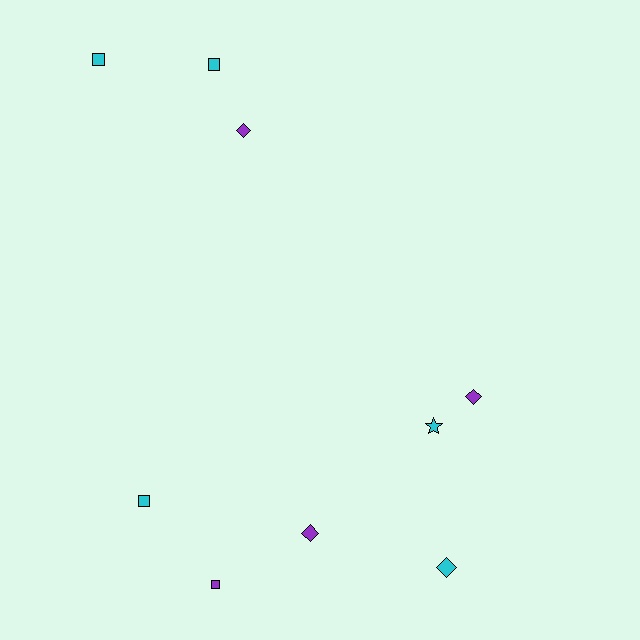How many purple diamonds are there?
There are 3 purple diamonds.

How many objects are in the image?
There are 9 objects.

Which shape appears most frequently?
Diamond, with 4 objects.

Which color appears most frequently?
Cyan, with 5 objects.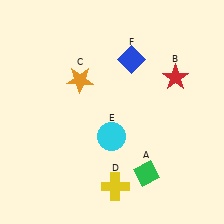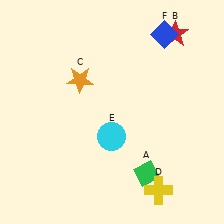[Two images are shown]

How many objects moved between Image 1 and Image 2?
3 objects moved between the two images.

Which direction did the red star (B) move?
The red star (B) moved up.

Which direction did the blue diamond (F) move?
The blue diamond (F) moved right.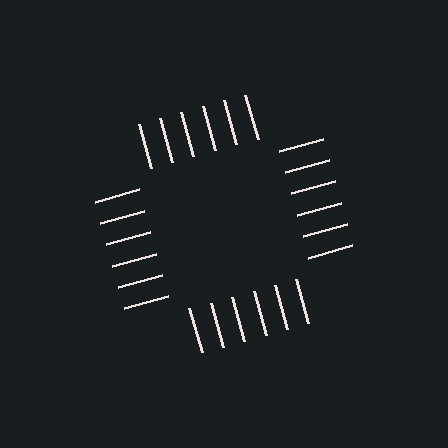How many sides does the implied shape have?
4 sides — the line-ends trace a square.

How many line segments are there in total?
24 — 6 along each of the 4 edges.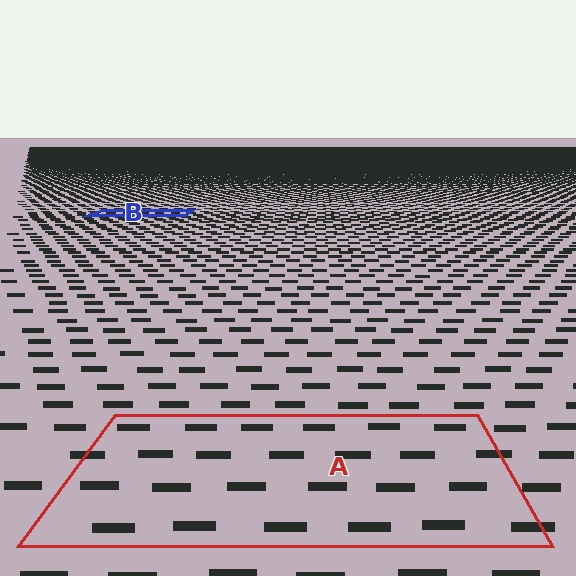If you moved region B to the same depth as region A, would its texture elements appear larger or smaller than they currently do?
They would appear larger. At a closer depth, the same texture elements are projected at a bigger on-screen size.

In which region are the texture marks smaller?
The texture marks are smaller in region B, because it is farther away.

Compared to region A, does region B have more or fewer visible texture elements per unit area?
Region B has more texture elements per unit area — they are packed more densely because it is farther away.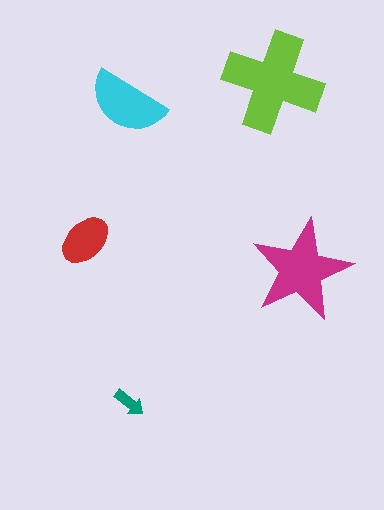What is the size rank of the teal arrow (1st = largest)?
5th.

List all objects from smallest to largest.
The teal arrow, the red ellipse, the cyan semicircle, the magenta star, the lime cross.